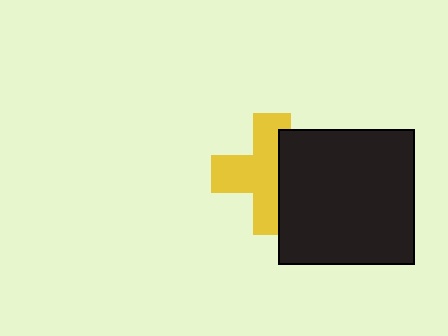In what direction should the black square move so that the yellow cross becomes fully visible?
The black square should move right. That is the shortest direction to clear the overlap and leave the yellow cross fully visible.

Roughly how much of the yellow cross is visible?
About half of it is visible (roughly 61%).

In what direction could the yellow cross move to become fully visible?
The yellow cross could move left. That would shift it out from behind the black square entirely.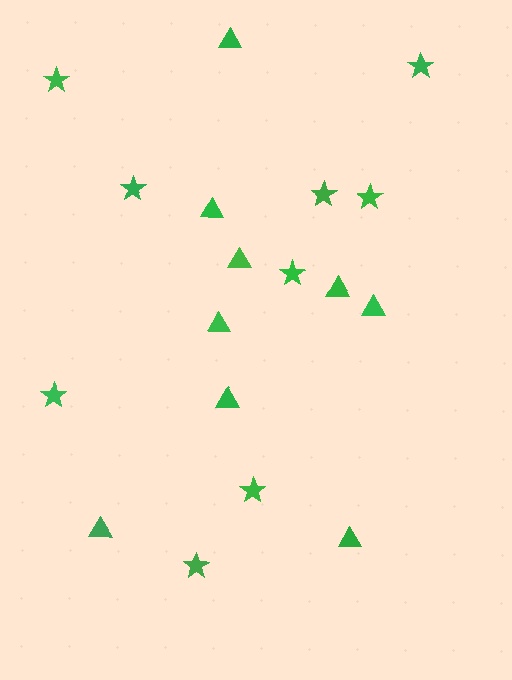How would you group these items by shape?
There are 2 groups: one group of triangles (9) and one group of stars (9).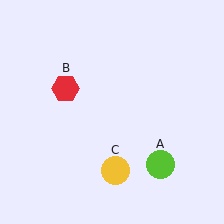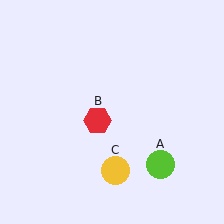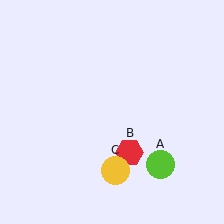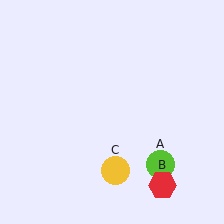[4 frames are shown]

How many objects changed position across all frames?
1 object changed position: red hexagon (object B).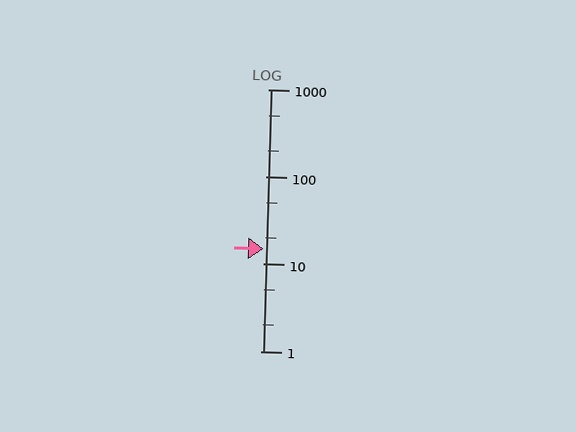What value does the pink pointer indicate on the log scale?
The pointer indicates approximately 15.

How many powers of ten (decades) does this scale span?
The scale spans 3 decades, from 1 to 1000.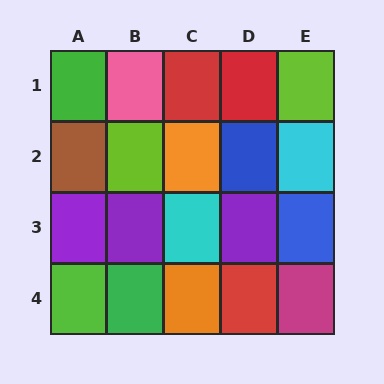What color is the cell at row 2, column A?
Brown.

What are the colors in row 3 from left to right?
Purple, purple, cyan, purple, blue.